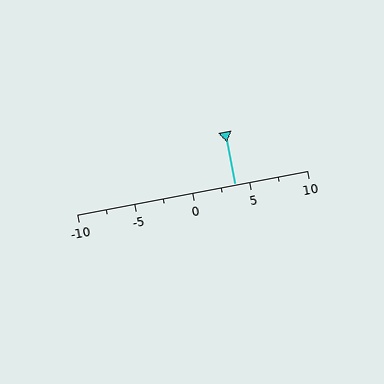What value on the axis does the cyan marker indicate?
The marker indicates approximately 3.8.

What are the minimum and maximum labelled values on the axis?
The axis runs from -10 to 10.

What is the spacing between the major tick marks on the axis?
The major ticks are spaced 5 apart.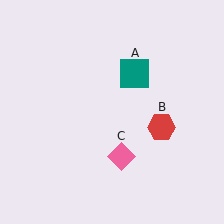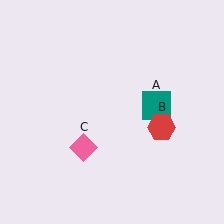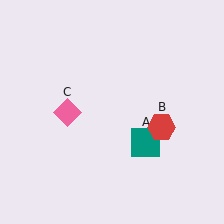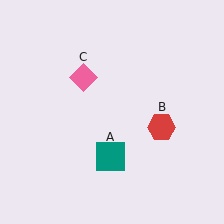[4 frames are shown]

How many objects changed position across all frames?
2 objects changed position: teal square (object A), pink diamond (object C).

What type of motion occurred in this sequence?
The teal square (object A), pink diamond (object C) rotated clockwise around the center of the scene.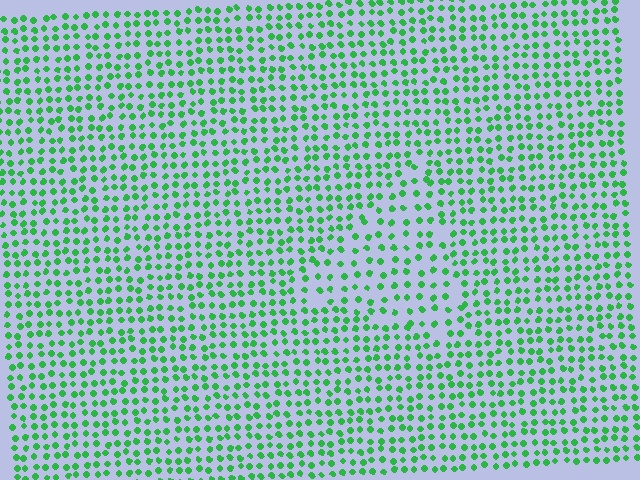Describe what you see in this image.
The image contains small green elements arranged at two different densities. A triangle-shaped region is visible where the elements are less densely packed than the surrounding area.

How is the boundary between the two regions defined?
The boundary is defined by a change in element density (approximately 1.6x ratio). All elements are the same color, size, and shape.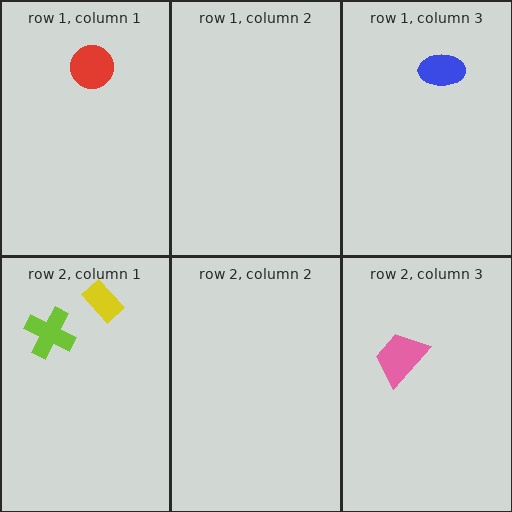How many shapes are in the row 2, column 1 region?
2.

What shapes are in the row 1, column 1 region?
The red circle.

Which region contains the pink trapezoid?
The row 2, column 3 region.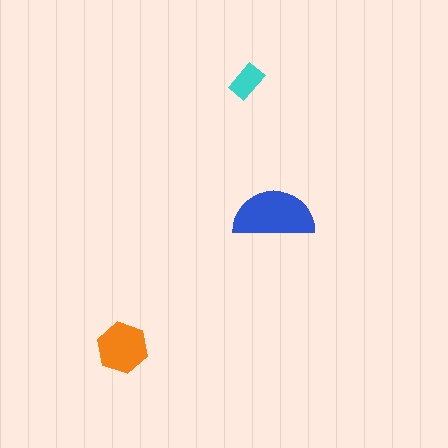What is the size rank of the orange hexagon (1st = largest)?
2nd.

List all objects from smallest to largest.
The cyan rectangle, the orange hexagon, the blue semicircle.